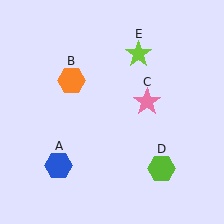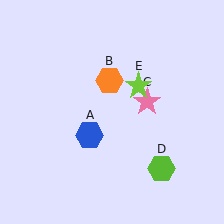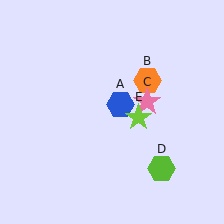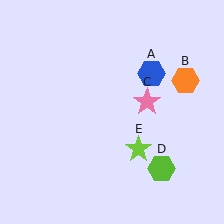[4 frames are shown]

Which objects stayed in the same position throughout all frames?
Pink star (object C) and lime hexagon (object D) remained stationary.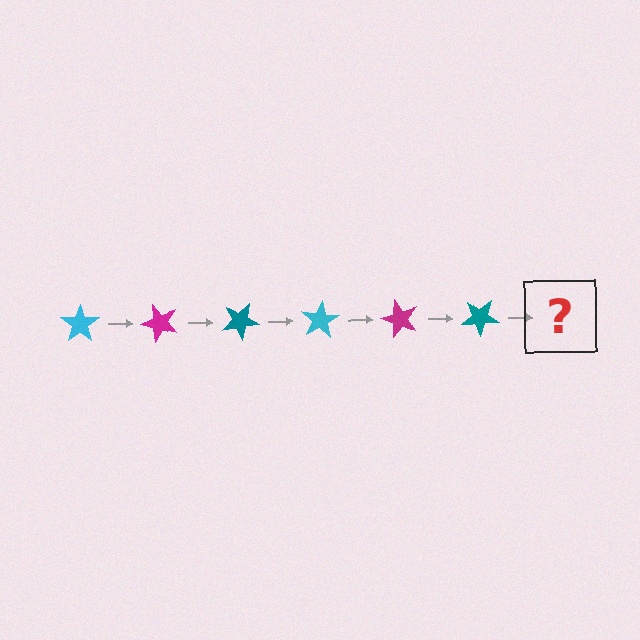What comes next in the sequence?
The next element should be a cyan star, rotated 300 degrees from the start.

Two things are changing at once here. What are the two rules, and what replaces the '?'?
The two rules are that it rotates 50 degrees each step and the color cycles through cyan, magenta, and teal. The '?' should be a cyan star, rotated 300 degrees from the start.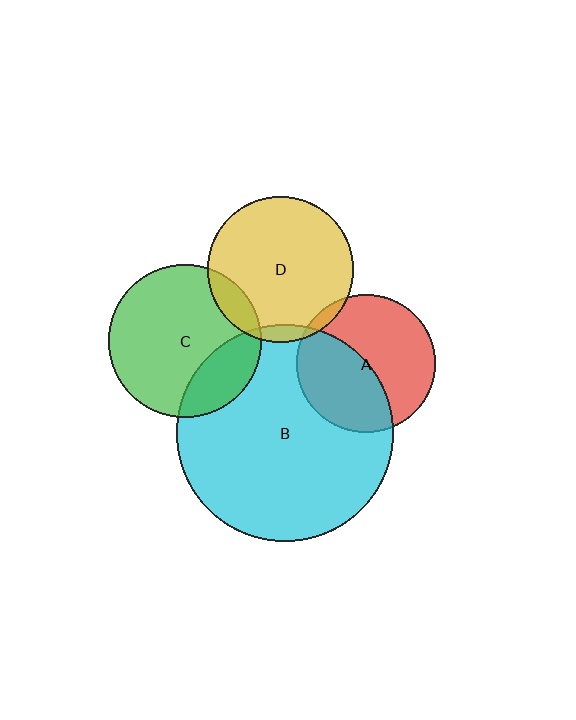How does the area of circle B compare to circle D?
Approximately 2.2 times.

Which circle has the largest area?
Circle B (cyan).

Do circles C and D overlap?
Yes.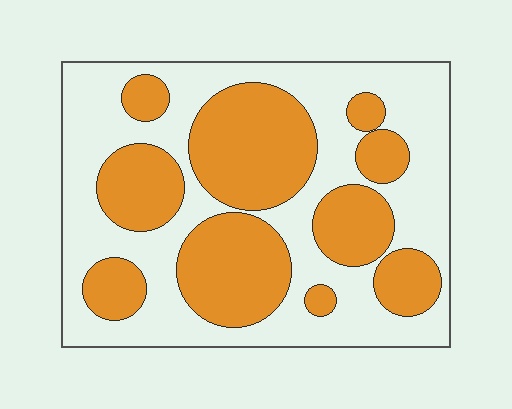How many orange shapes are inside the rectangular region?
10.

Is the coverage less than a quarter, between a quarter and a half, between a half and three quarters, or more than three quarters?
Between a quarter and a half.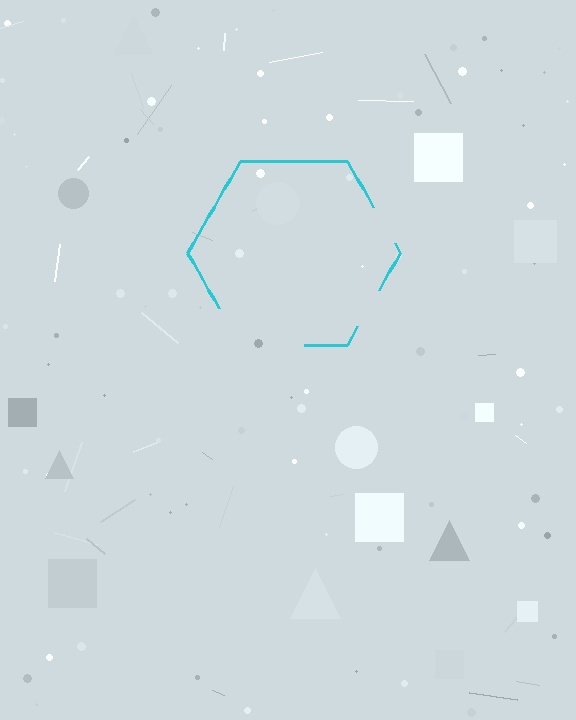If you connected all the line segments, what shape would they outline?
They would outline a hexagon.